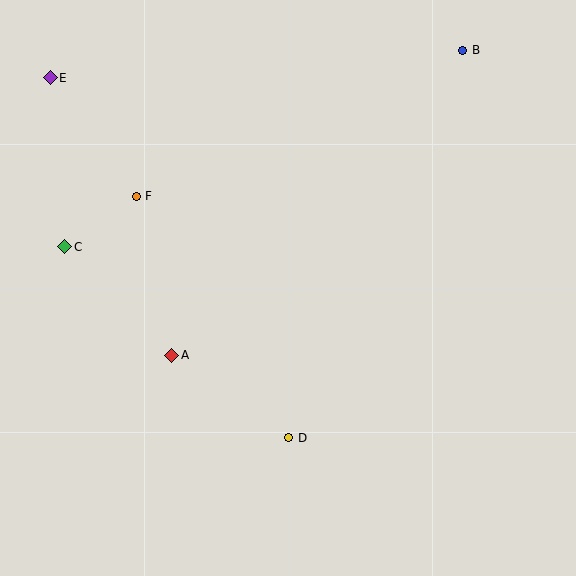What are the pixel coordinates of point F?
Point F is at (136, 196).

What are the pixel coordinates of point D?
Point D is at (289, 438).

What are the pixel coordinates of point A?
Point A is at (172, 355).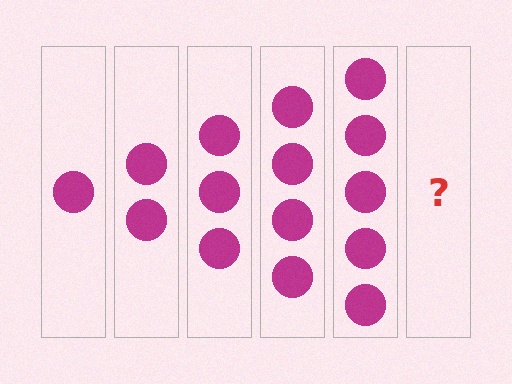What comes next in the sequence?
The next element should be 6 circles.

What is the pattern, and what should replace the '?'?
The pattern is that each step adds one more circle. The '?' should be 6 circles.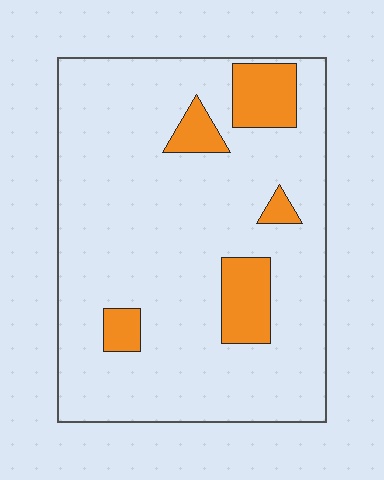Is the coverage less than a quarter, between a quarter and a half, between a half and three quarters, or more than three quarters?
Less than a quarter.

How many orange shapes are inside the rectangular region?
5.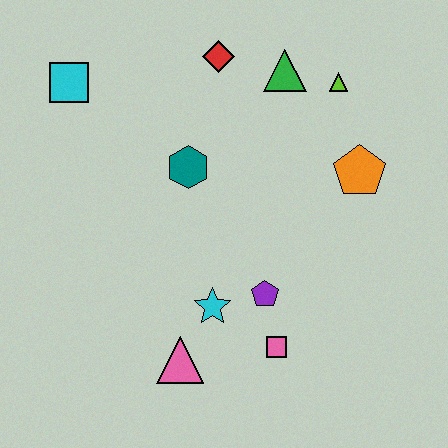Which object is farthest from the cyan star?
The cyan square is farthest from the cyan star.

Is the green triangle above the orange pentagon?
Yes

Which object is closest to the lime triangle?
The green triangle is closest to the lime triangle.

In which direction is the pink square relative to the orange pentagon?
The pink square is below the orange pentagon.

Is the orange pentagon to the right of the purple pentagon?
Yes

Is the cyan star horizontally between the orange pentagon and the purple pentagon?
No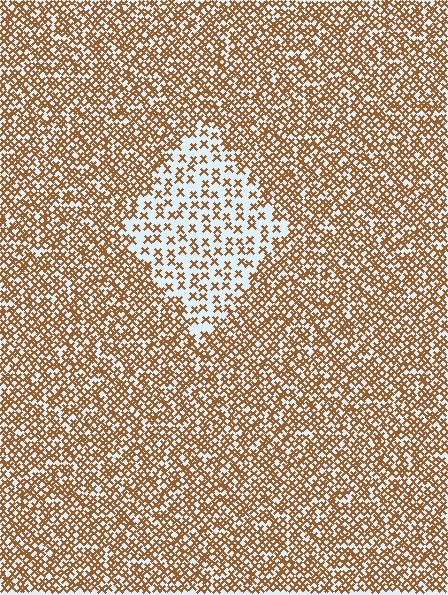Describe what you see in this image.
The image contains small brown elements arranged at two different densities. A diamond-shaped region is visible where the elements are less densely packed than the surrounding area.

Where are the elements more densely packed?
The elements are more densely packed outside the diamond boundary.